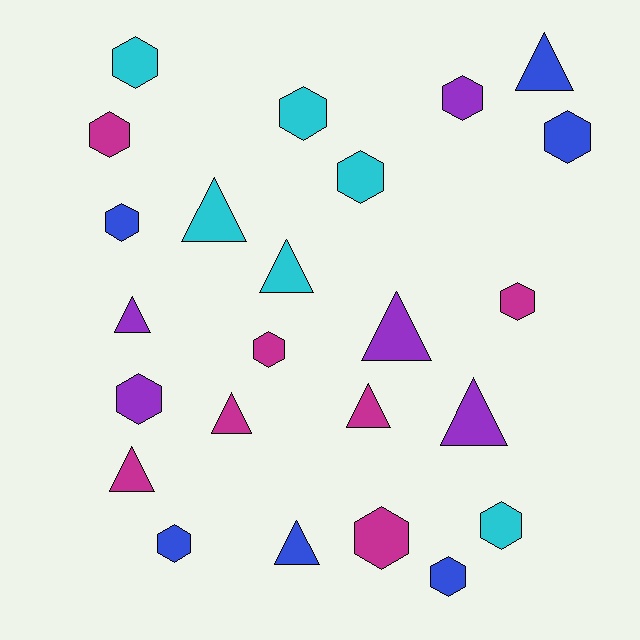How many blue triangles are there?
There are 2 blue triangles.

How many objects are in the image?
There are 24 objects.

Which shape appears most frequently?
Hexagon, with 14 objects.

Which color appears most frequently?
Magenta, with 7 objects.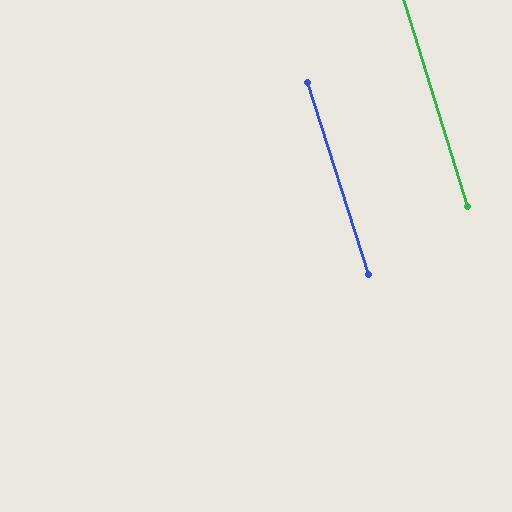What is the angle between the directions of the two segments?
Approximately 1 degree.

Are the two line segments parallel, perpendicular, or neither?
Parallel — their directions differ by only 0.5°.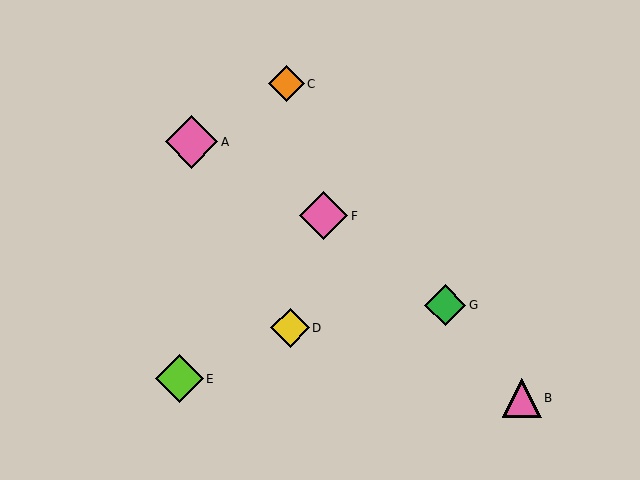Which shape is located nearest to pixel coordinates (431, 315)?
The green diamond (labeled G) at (445, 305) is nearest to that location.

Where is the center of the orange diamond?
The center of the orange diamond is at (286, 84).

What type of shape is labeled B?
Shape B is a pink triangle.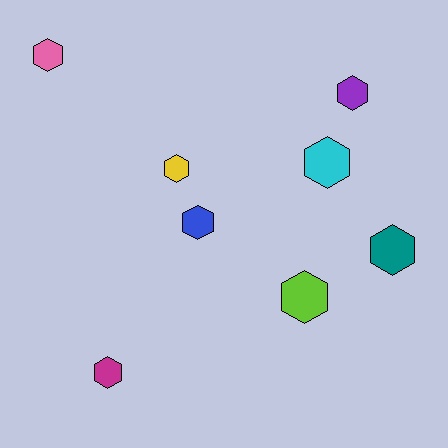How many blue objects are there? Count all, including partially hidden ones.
There is 1 blue object.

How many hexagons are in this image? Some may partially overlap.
There are 8 hexagons.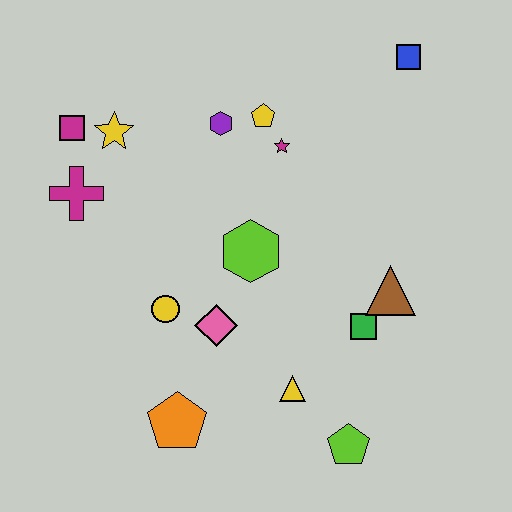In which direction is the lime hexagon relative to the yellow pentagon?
The lime hexagon is below the yellow pentagon.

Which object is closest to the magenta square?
The yellow star is closest to the magenta square.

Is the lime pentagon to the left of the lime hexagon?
No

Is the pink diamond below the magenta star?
Yes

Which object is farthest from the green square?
The magenta square is farthest from the green square.